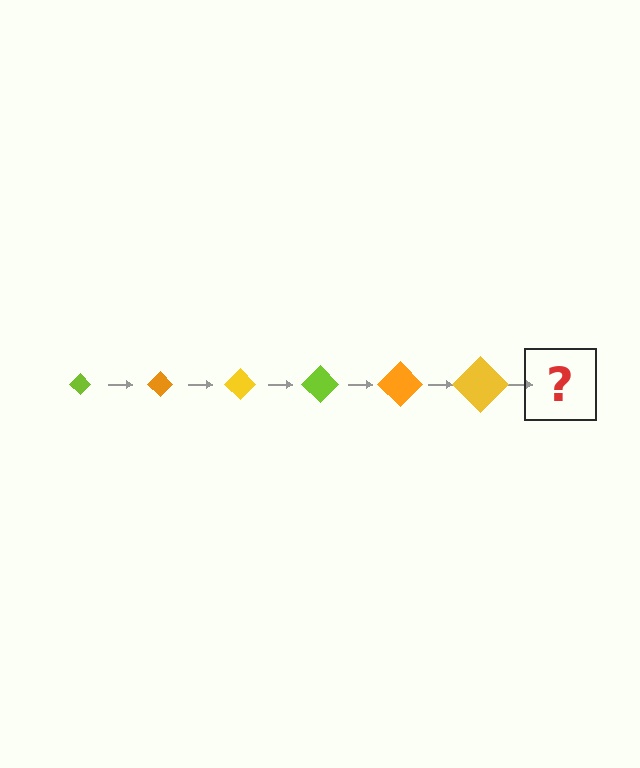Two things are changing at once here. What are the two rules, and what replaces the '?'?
The two rules are that the diamond grows larger each step and the color cycles through lime, orange, and yellow. The '?' should be a lime diamond, larger than the previous one.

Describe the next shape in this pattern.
It should be a lime diamond, larger than the previous one.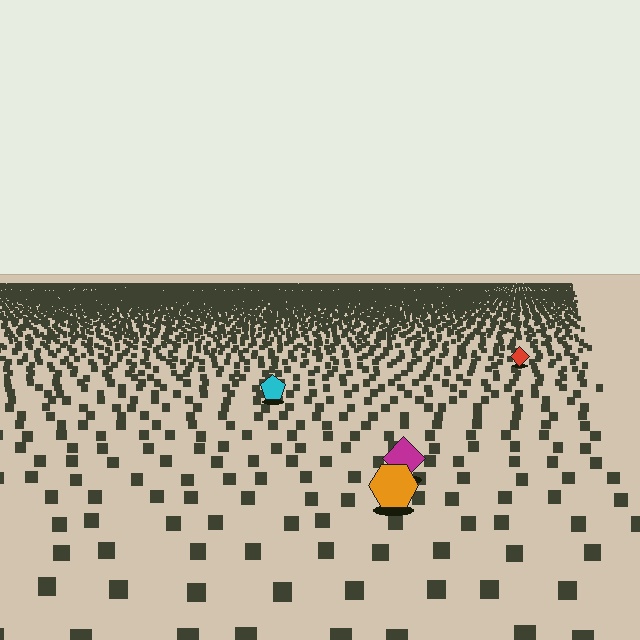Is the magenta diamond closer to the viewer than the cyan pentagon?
Yes. The magenta diamond is closer — you can tell from the texture gradient: the ground texture is coarser near it.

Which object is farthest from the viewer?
The red diamond is farthest from the viewer. It appears smaller and the ground texture around it is denser.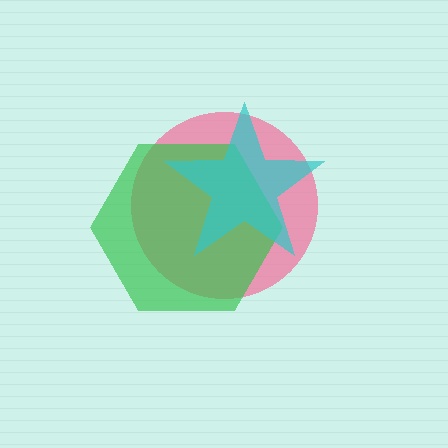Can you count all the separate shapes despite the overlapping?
Yes, there are 3 separate shapes.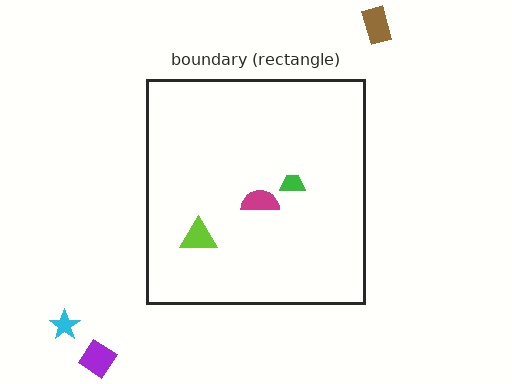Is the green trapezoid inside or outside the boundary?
Inside.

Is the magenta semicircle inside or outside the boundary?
Inside.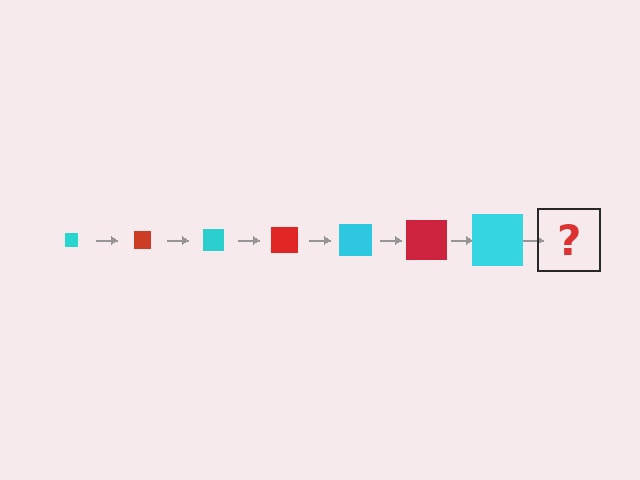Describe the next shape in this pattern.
It should be a red square, larger than the previous one.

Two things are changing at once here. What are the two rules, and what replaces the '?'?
The two rules are that the square grows larger each step and the color cycles through cyan and red. The '?' should be a red square, larger than the previous one.